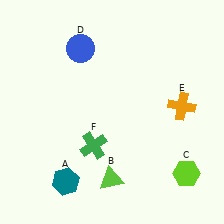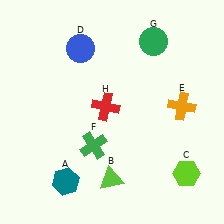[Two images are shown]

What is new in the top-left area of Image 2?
A red cross (H) was added in the top-left area of Image 2.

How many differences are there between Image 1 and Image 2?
There are 2 differences between the two images.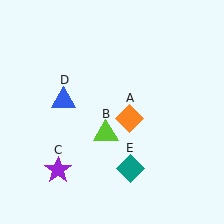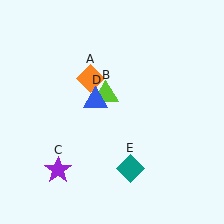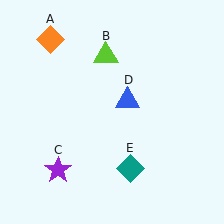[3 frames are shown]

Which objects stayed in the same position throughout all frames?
Purple star (object C) and teal diamond (object E) remained stationary.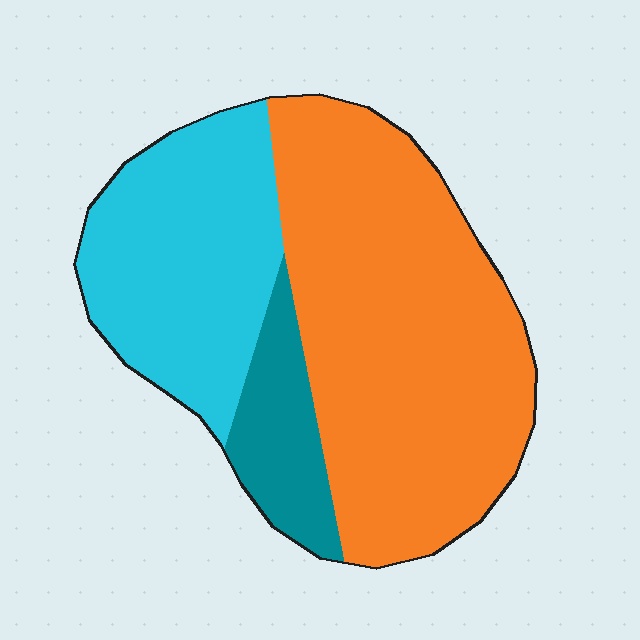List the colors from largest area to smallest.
From largest to smallest: orange, cyan, teal.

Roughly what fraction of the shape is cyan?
Cyan takes up between a quarter and a half of the shape.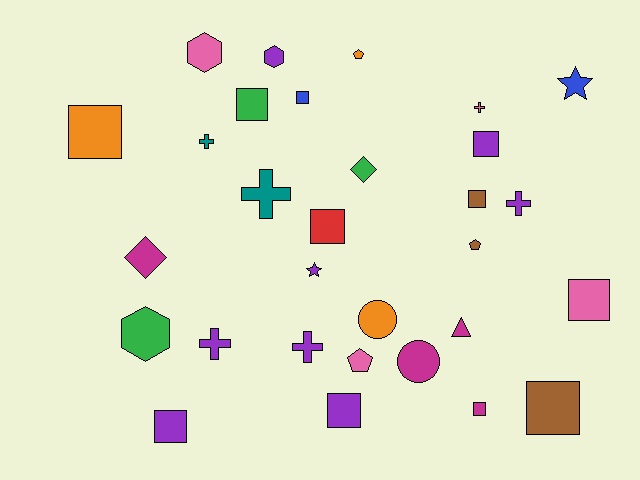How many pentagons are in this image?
There are 3 pentagons.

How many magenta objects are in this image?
There are 4 magenta objects.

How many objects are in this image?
There are 30 objects.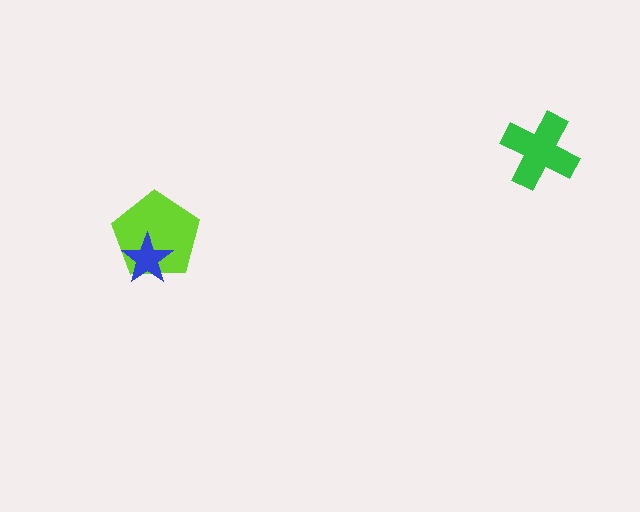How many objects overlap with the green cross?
0 objects overlap with the green cross.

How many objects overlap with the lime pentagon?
1 object overlaps with the lime pentagon.